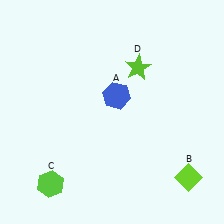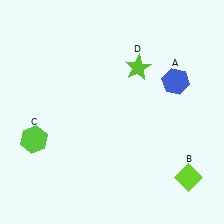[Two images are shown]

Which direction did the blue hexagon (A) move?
The blue hexagon (A) moved right.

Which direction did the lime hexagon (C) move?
The lime hexagon (C) moved up.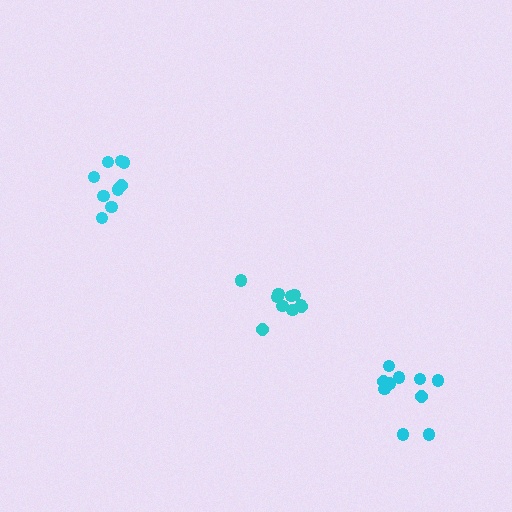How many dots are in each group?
Group 1: 10 dots, Group 2: 9 dots, Group 3: 10 dots (29 total).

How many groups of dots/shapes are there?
There are 3 groups.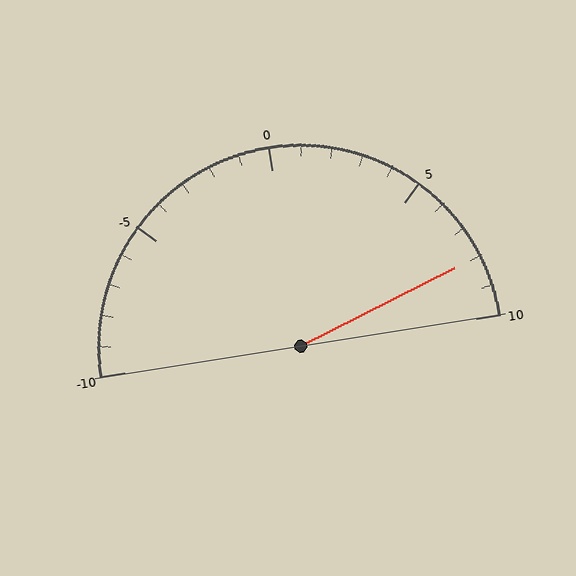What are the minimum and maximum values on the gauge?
The gauge ranges from -10 to 10.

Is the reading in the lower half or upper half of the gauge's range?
The reading is in the upper half of the range (-10 to 10).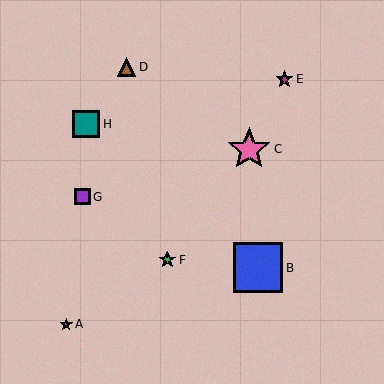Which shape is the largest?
The blue square (labeled B) is the largest.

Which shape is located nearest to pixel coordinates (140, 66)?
The brown triangle (labeled D) at (127, 67) is nearest to that location.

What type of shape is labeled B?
Shape B is a blue square.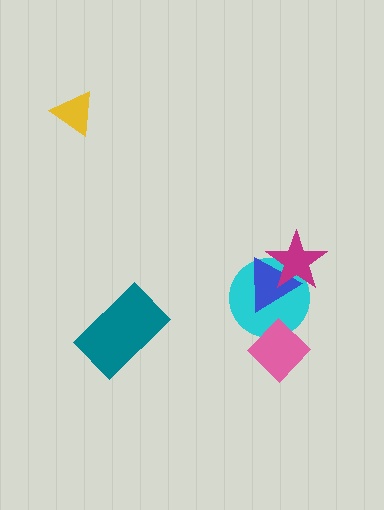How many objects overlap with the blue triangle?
2 objects overlap with the blue triangle.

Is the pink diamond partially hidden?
No, no other shape covers it.